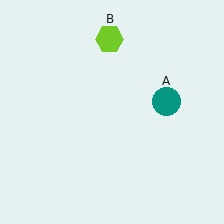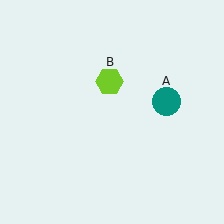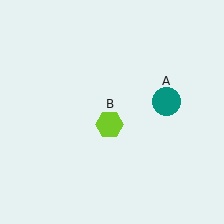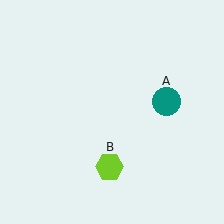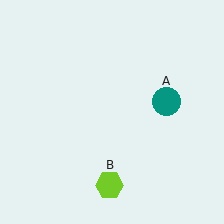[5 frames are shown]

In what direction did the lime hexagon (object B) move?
The lime hexagon (object B) moved down.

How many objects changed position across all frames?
1 object changed position: lime hexagon (object B).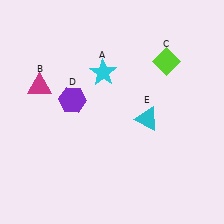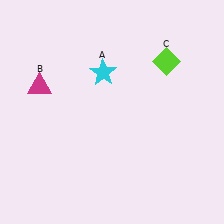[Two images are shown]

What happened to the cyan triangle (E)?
The cyan triangle (E) was removed in Image 2. It was in the bottom-right area of Image 1.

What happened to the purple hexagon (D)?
The purple hexagon (D) was removed in Image 2. It was in the top-left area of Image 1.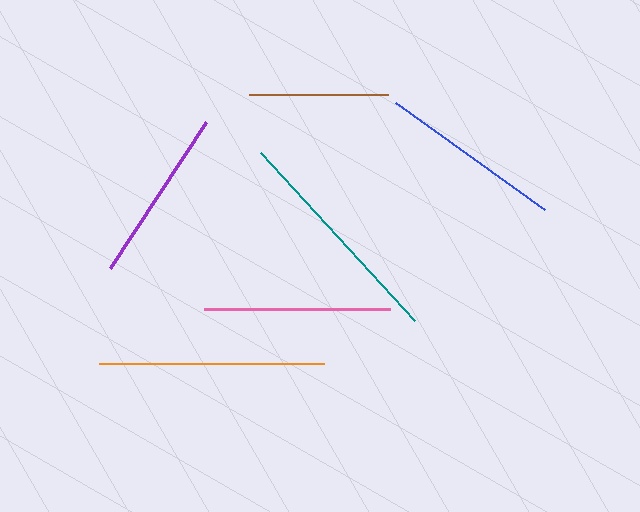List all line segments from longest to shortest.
From longest to shortest: teal, orange, pink, blue, purple, brown.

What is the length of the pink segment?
The pink segment is approximately 186 pixels long.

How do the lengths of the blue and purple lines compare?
The blue and purple lines are approximately the same length.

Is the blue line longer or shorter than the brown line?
The blue line is longer than the brown line.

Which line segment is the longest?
The teal line is the longest at approximately 228 pixels.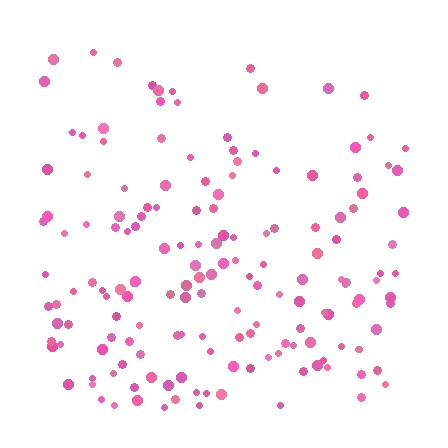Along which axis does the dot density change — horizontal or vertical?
Vertical.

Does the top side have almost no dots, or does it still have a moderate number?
Still a moderate number, just noticeably fewer than the bottom.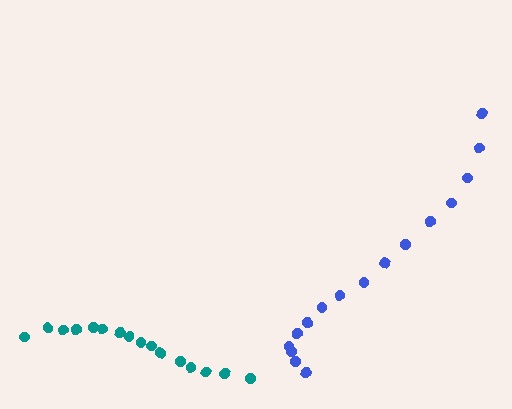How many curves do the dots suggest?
There are 2 distinct paths.